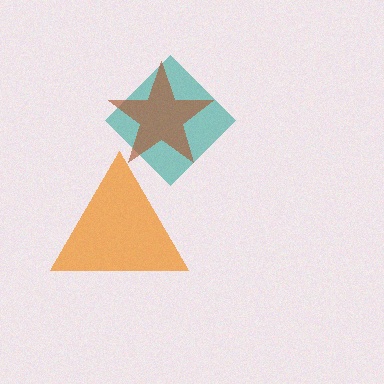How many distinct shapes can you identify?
There are 3 distinct shapes: an orange triangle, a teal diamond, a brown star.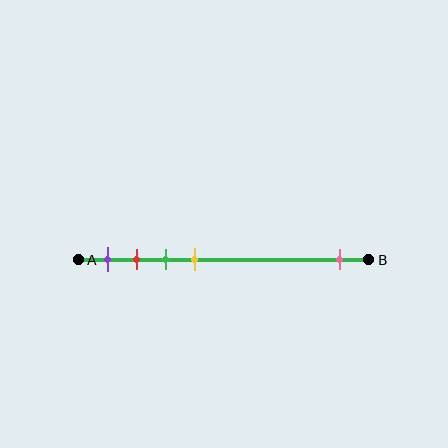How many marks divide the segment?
There are 5 marks dividing the segment.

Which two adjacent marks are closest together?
The red and green marks are the closest adjacent pair.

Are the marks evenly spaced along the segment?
No, the marks are not evenly spaced.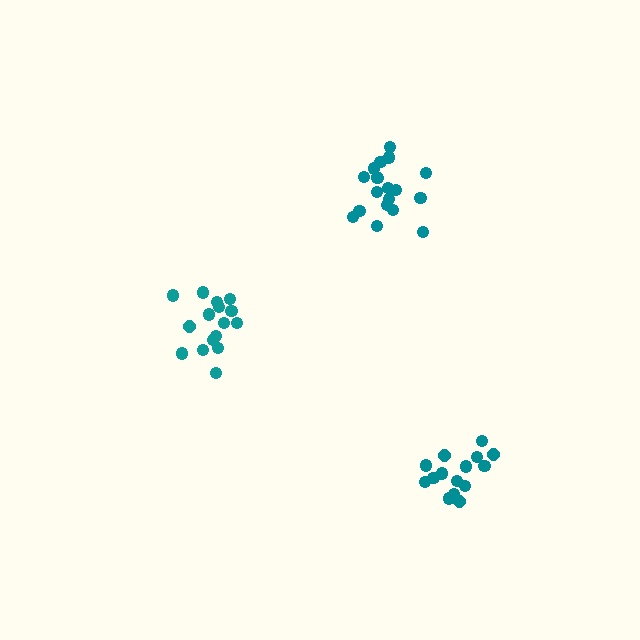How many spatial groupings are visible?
There are 3 spatial groupings.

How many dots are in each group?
Group 1: 19 dots, Group 2: 16 dots, Group 3: 15 dots (50 total).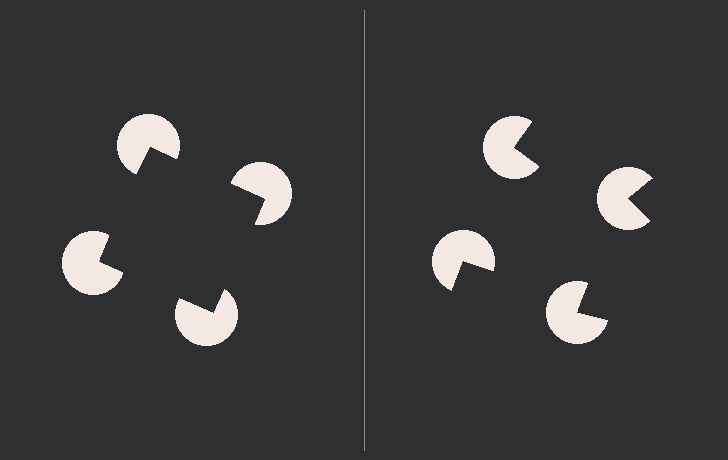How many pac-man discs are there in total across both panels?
8 — 4 on each side.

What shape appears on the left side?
An illusory square.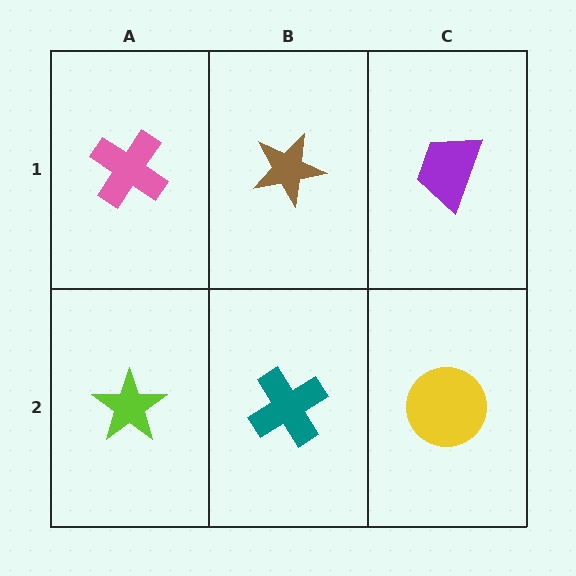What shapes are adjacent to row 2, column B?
A brown star (row 1, column B), a lime star (row 2, column A), a yellow circle (row 2, column C).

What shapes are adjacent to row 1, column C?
A yellow circle (row 2, column C), a brown star (row 1, column B).